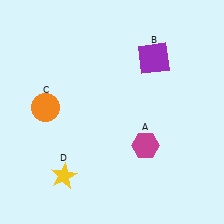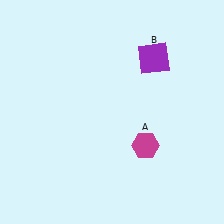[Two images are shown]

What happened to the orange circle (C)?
The orange circle (C) was removed in Image 2. It was in the top-left area of Image 1.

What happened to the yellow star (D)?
The yellow star (D) was removed in Image 2. It was in the bottom-left area of Image 1.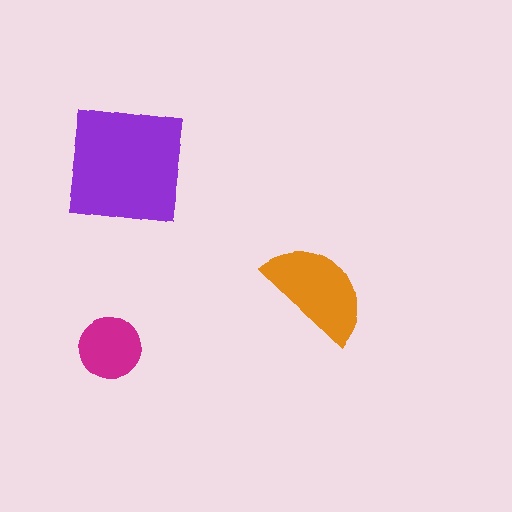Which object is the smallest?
The magenta circle.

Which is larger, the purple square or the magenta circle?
The purple square.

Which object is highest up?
The purple square is topmost.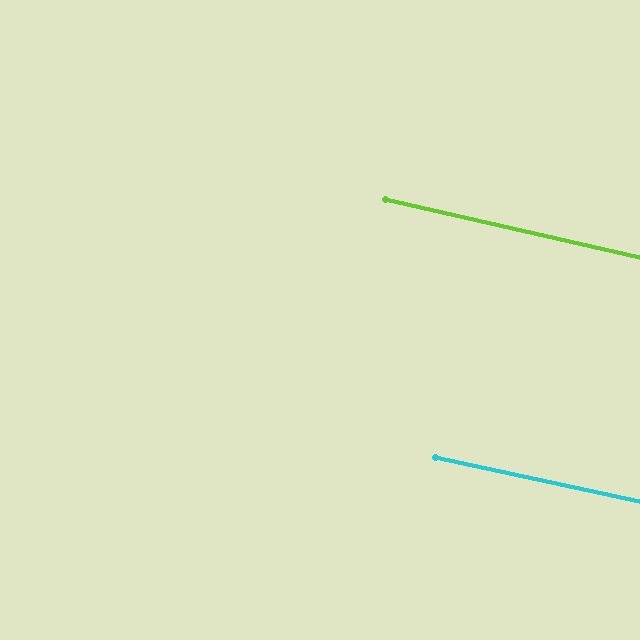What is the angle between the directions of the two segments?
Approximately 1 degree.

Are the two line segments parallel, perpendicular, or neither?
Parallel — their directions differ by only 0.9°.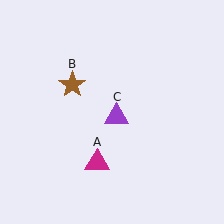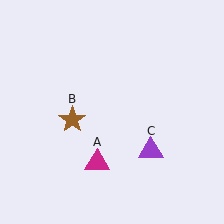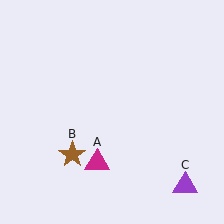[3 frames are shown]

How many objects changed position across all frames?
2 objects changed position: brown star (object B), purple triangle (object C).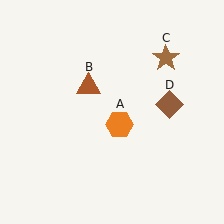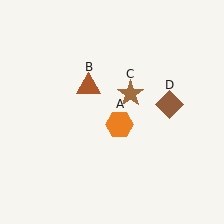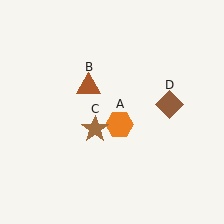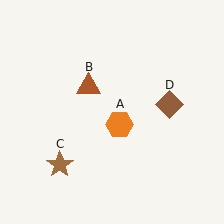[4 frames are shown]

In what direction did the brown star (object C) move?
The brown star (object C) moved down and to the left.